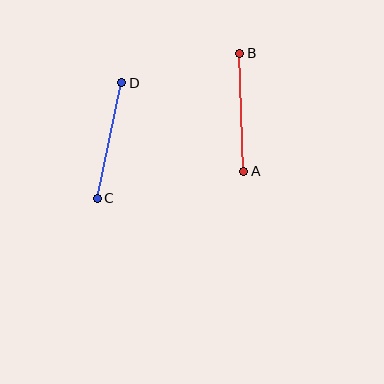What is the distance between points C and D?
The distance is approximately 118 pixels.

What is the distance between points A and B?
The distance is approximately 118 pixels.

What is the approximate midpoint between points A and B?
The midpoint is at approximately (242, 112) pixels.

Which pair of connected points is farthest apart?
Points C and D are farthest apart.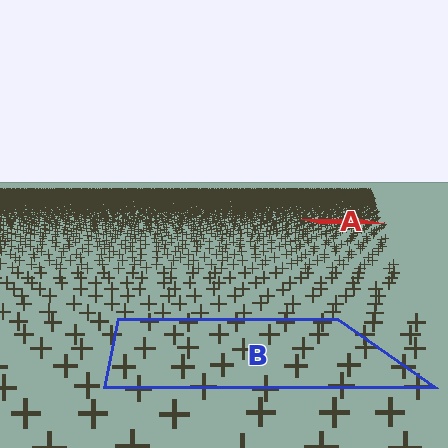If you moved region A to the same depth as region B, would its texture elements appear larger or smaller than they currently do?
They would appear larger. At a closer depth, the same texture elements are projected at a bigger on-screen size.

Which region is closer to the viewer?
Region B is closer. The texture elements there are larger and more spread out.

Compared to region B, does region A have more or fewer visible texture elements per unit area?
Region A has more texture elements per unit area — they are packed more densely because it is farther away.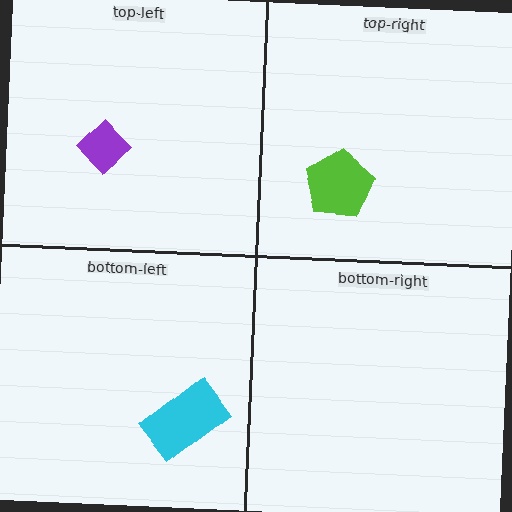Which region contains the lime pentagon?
The top-right region.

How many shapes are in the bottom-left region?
1.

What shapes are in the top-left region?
The purple diamond.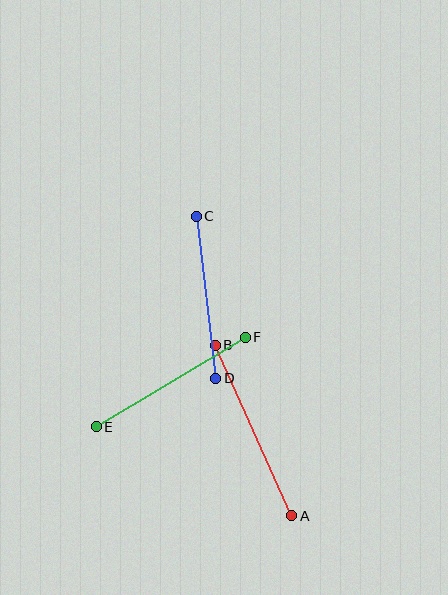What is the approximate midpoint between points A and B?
The midpoint is at approximately (253, 430) pixels.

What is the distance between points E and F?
The distance is approximately 174 pixels.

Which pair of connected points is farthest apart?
Points A and B are farthest apart.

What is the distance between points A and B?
The distance is approximately 187 pixels.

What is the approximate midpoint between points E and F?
The midpoint is at approximately (171, 382) pixels.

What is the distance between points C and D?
The distance is approximately 163 pixels.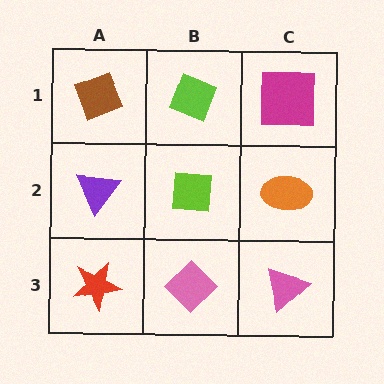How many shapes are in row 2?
3 shapes.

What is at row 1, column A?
A brown diamond.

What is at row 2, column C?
An orange ellipse.